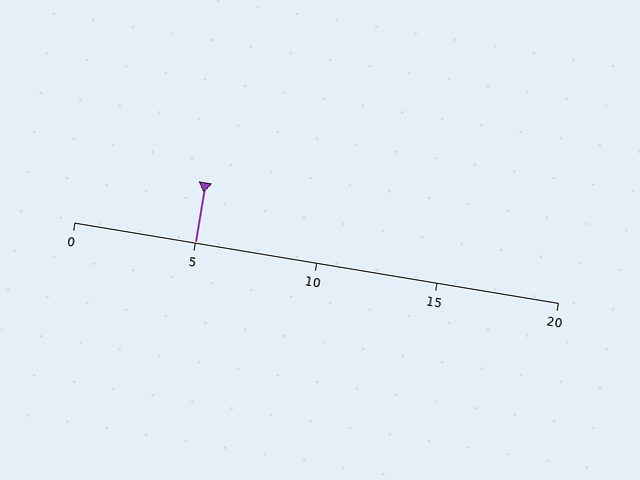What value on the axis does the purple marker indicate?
The marker indicates approximately 5.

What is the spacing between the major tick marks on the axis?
The major ticks are spaced 5 apart.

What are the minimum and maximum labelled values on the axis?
The axis runs from 0 to 20.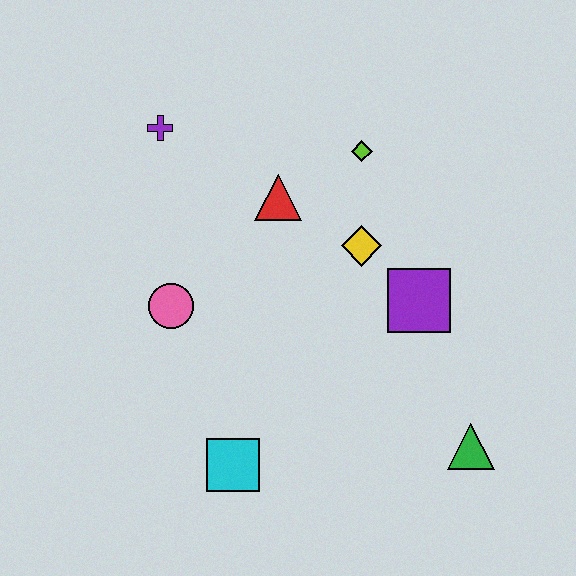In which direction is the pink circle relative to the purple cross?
The pink circle is below the purple cross.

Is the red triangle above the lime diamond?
No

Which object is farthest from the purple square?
The purple cross is farthest from the purple square.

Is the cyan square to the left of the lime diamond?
Yes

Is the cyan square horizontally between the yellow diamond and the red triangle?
No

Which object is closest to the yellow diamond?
The purple square is closest to the yellow diamond.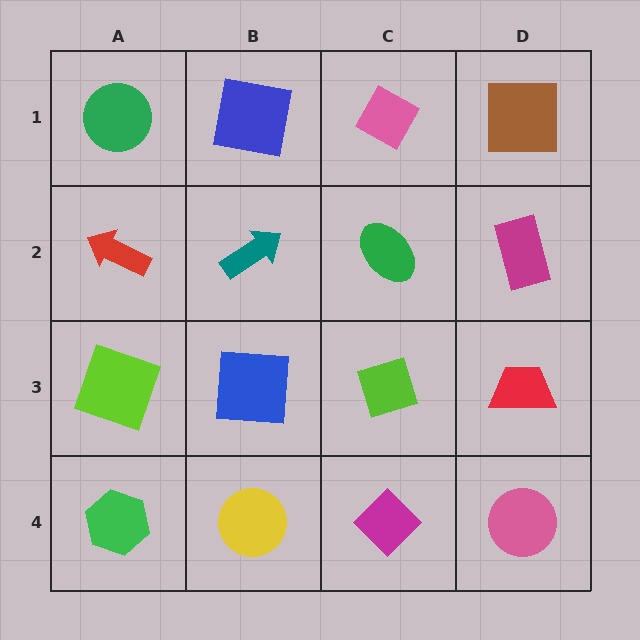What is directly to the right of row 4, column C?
A pink circle.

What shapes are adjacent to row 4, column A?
A lime square (row 3, column A), a yellow circle (row 4, column B).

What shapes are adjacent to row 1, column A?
A red arrow (row 2, column A), a blue square (row 1, column B).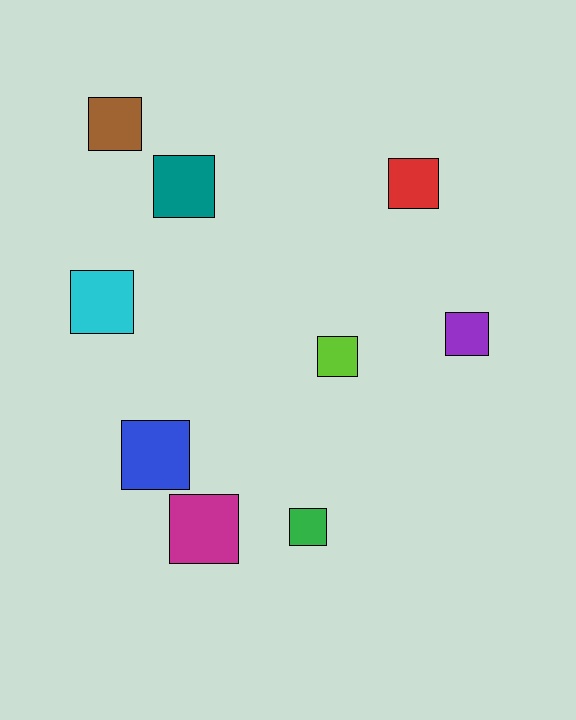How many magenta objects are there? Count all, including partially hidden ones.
There is 1 magenta object.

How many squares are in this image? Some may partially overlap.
There are 9 squares.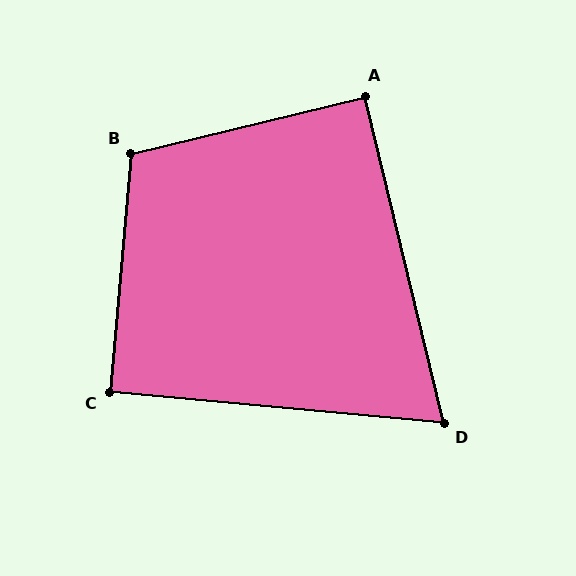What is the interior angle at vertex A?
Approximately 90 degrees (approximately right).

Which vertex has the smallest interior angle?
D, at approximately 71 degrees.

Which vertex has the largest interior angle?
B, at approximately 109 degrees.